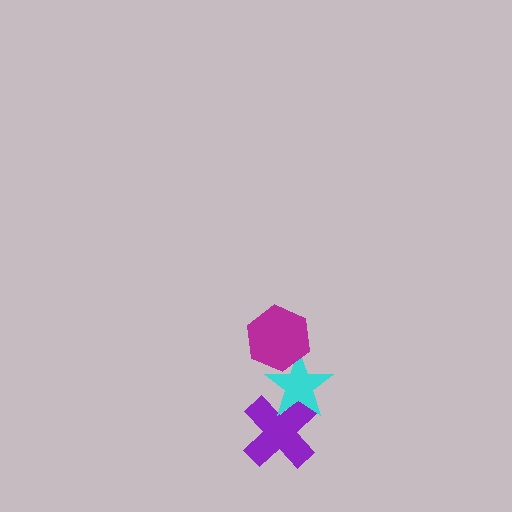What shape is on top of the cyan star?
The magenta hexagon is on top of the cyan star.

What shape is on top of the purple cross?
The cyan star is on top of the purple cross.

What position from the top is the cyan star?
The cyan star is 2nd from the top.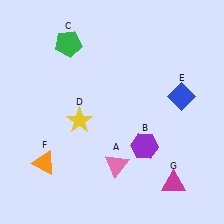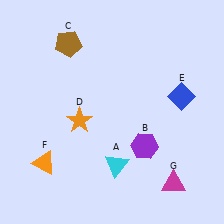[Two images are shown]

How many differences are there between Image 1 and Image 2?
There are 3 differences between the two images.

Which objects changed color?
A changed from pink to cyan. C changed from green to brown. D changed from yellow to orange.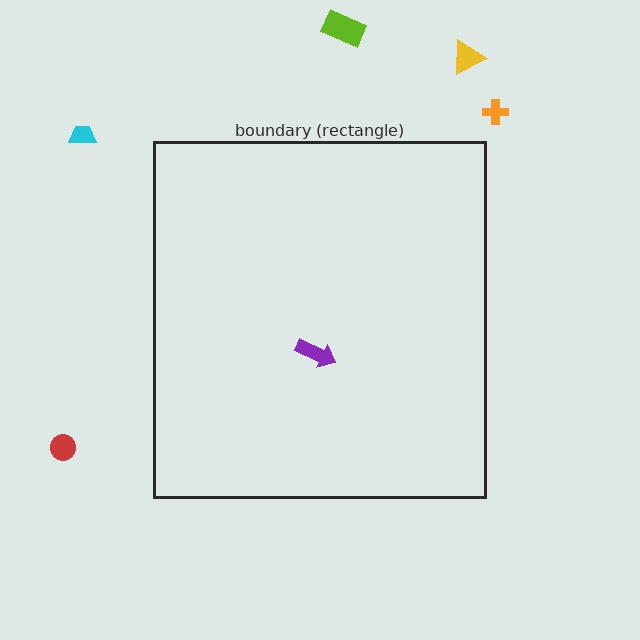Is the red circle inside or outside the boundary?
Outside.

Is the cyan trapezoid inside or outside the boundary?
Outside.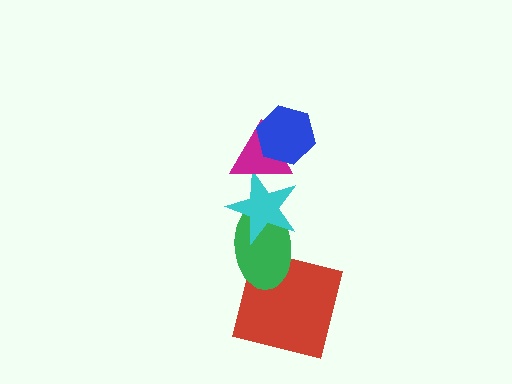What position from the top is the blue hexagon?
The blue hexagon is 1st from the top.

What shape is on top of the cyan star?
The magenta triangle is on top of the cyan star.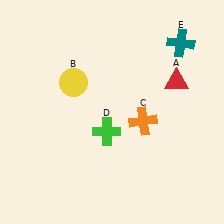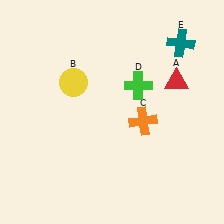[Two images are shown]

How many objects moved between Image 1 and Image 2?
1 object moved between the two images.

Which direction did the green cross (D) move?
The green cross (D) moved up.